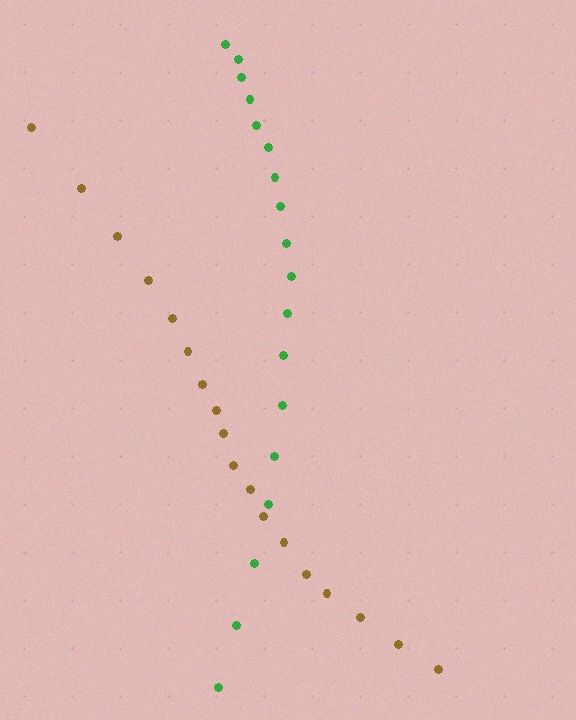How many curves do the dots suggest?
There are 2 distinct paths.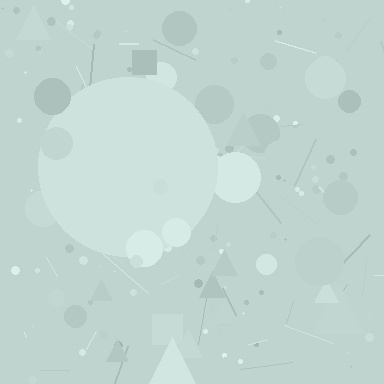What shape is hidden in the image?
A circle is hidden in the image.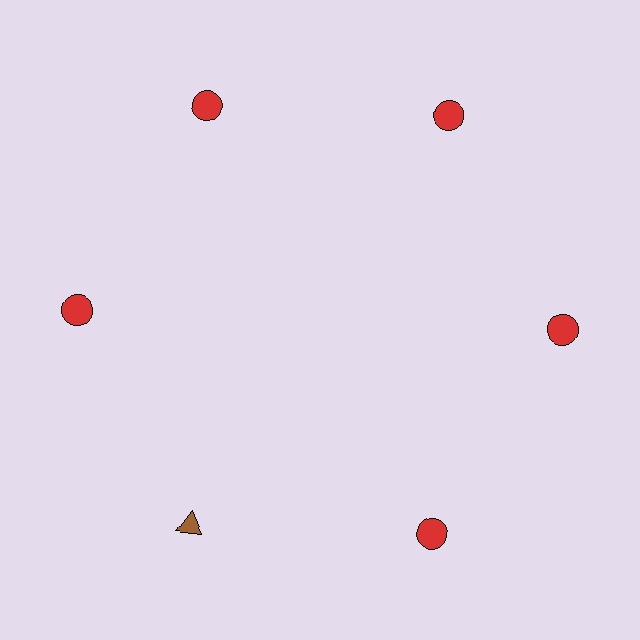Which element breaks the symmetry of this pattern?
The brown triangle at roughly the 7 o'clock position breaks the symmetry. All other shapes are red circles.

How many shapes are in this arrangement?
There are 6 shapes arranged in a ring pattern.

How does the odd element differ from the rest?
It differs in both color (brown instead of red) and shape (triangle instead of circle).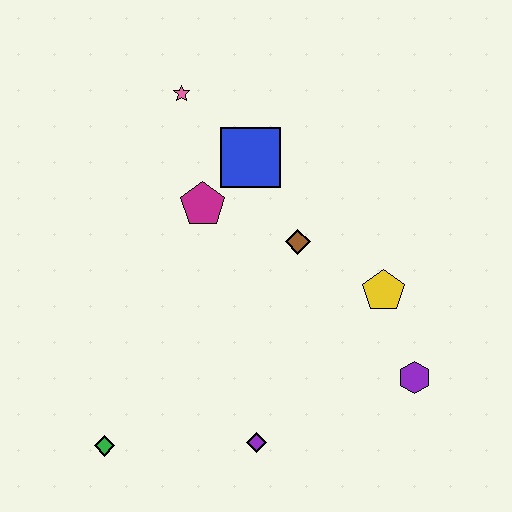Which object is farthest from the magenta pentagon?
The purple hexagon is farthest from the magenta pentagon.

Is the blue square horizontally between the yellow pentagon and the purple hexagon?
No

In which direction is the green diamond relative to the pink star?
The green diamond is below the pink star.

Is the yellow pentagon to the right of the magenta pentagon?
Yes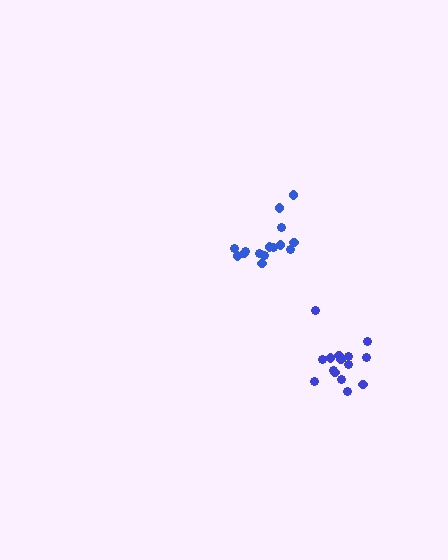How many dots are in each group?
Group 1: 15 dots, Group 2: 15 dots (30 total).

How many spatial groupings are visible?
There are 2 spatial groupings.